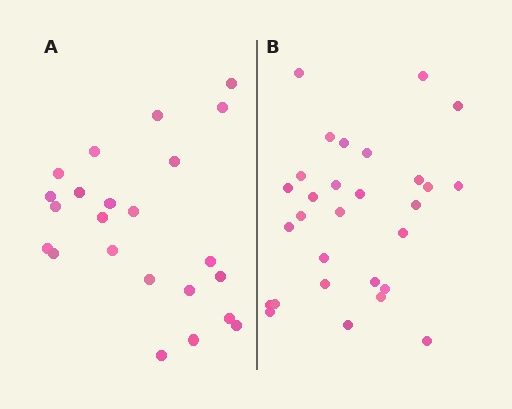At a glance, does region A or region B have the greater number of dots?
Region B (the right region) has more dots.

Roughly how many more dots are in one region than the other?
Region B has about 6 more dots than region A.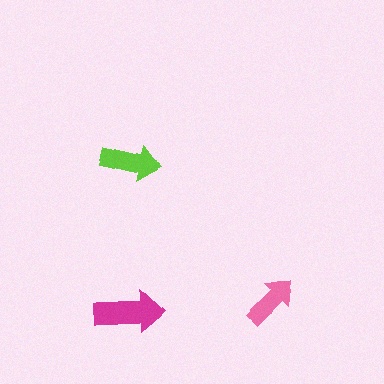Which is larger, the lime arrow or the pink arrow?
The lime one.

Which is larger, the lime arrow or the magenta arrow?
The magenta one.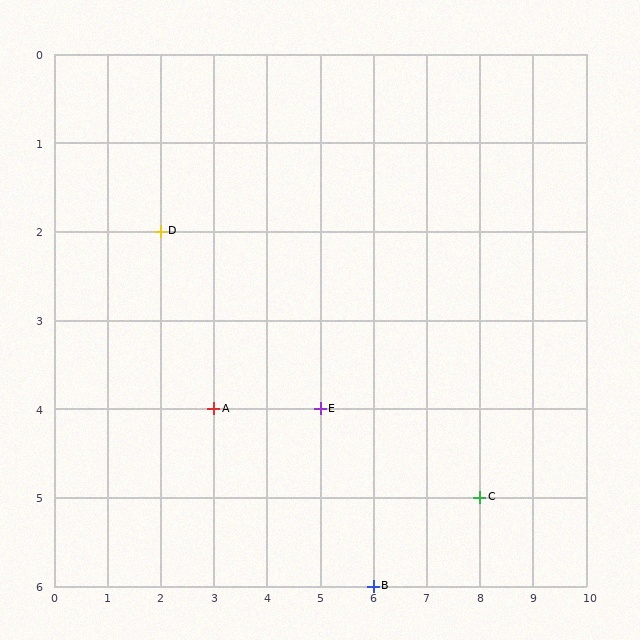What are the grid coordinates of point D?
Point D is at grid coordinates (2, 2).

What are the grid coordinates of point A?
Point A is at grid coordinates (3, 4).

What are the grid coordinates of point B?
Point B is at grid coordinates (6, 6).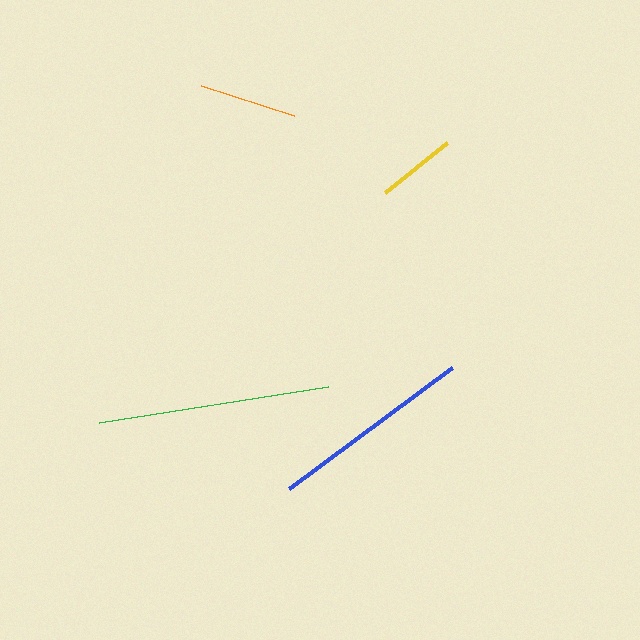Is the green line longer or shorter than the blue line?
The green line is longer than the blue line.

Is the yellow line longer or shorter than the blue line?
The blue line is longer than the yellow line.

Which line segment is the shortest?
The yellow line is the shortest at approximately 80 pixels.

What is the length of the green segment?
The green segment is approximately 231 pixels long.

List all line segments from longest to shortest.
From longest to shortest: green, blue, orange, yellow.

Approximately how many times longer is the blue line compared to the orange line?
The blue line is approximately 2.1 times the length of the orange line.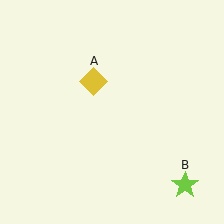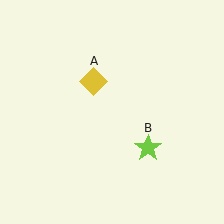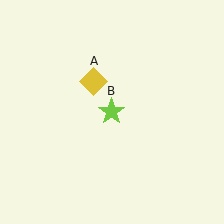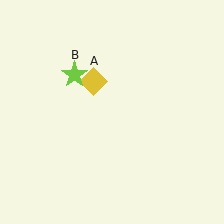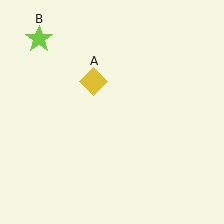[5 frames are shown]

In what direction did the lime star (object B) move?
The lime star (object B) moved up and to the left.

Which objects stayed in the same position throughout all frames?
Yellow diamond (object A) remained stationary.